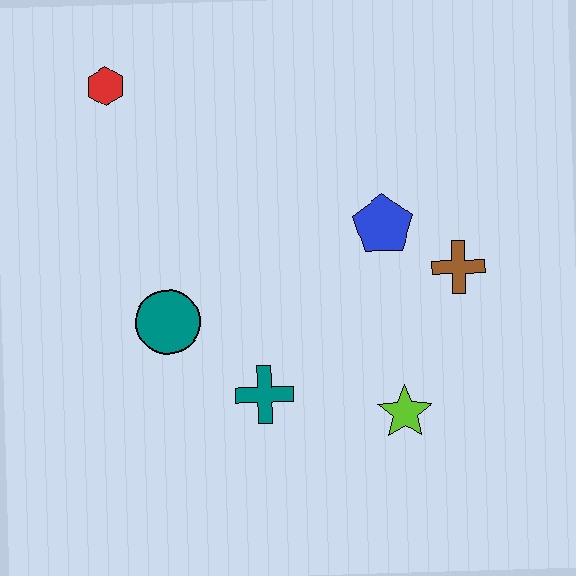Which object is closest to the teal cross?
The teal circle is closest to the teal cross.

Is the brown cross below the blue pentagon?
Yes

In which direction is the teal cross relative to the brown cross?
The teal cross is to the left of the brown cross.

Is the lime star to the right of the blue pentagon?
Yes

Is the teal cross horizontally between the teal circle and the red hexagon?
No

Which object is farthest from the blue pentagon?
The red hexagon is farthest from the blue pentagon.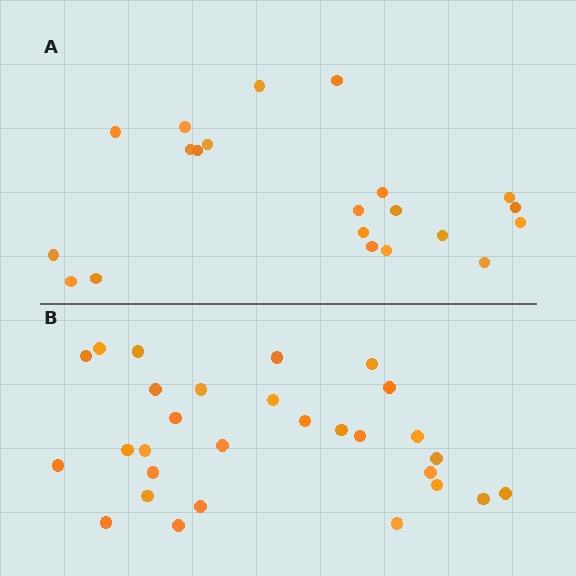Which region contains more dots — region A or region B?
Region B (the bottom region) has more dots.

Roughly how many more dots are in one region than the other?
Region B has roughly 8 or so more dots than region A.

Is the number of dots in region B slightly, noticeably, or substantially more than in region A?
Region B has noticeably more, but not dramatically so. The ratio is roughly 1.4 to 1.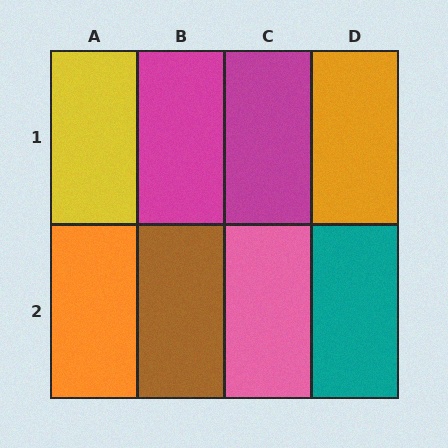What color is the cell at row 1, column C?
Magenta.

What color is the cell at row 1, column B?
Magenta.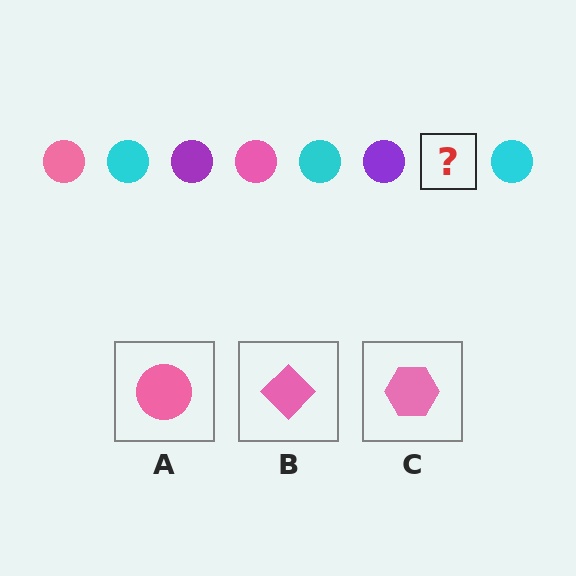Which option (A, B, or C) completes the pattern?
A.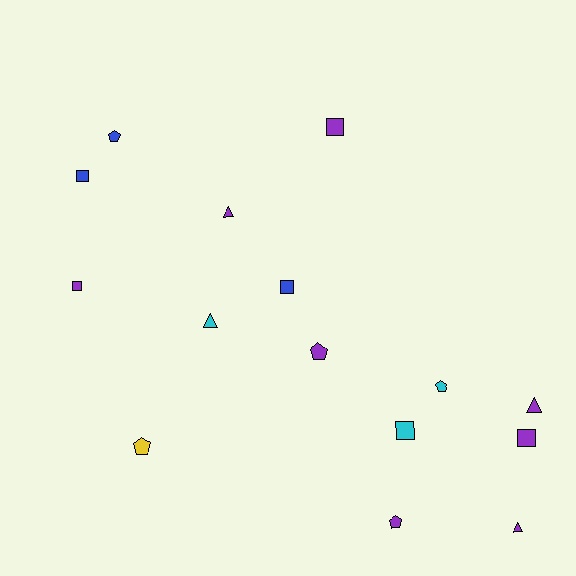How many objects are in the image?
There are 15 objects.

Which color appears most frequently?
Purple, with 8 objects.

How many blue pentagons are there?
There is 1 blue pentagon.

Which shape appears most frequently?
Square, with 6 objects.